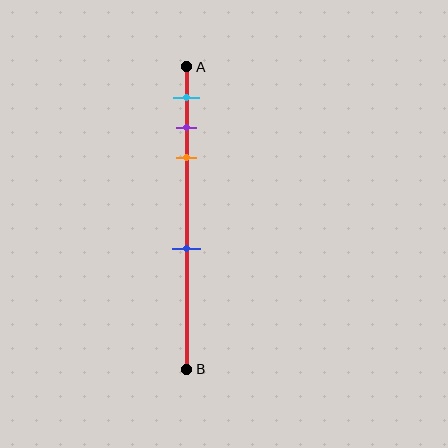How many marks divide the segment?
There are 4 marks dividing the segment.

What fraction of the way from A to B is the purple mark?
The purple mark is approximately 20% (0.2) of the way from A to B.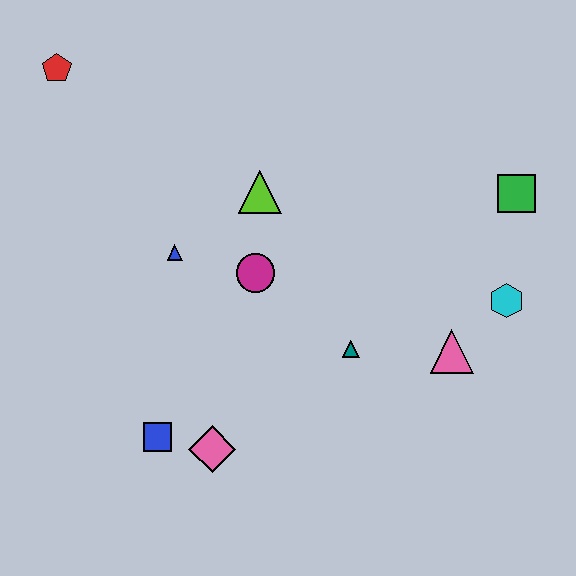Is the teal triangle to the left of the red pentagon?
No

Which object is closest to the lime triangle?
The magenta circle is closest to the lime triangle.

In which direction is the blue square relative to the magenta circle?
The blue square is below the magenta circle.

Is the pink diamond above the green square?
No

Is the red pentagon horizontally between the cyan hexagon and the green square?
No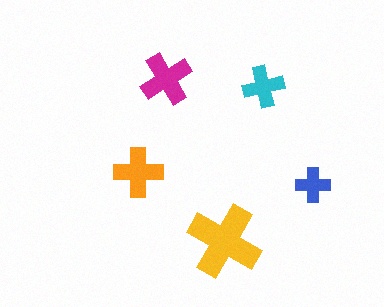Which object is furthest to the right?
The blue cross is rightmost.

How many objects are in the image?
There are 5 objects in the image.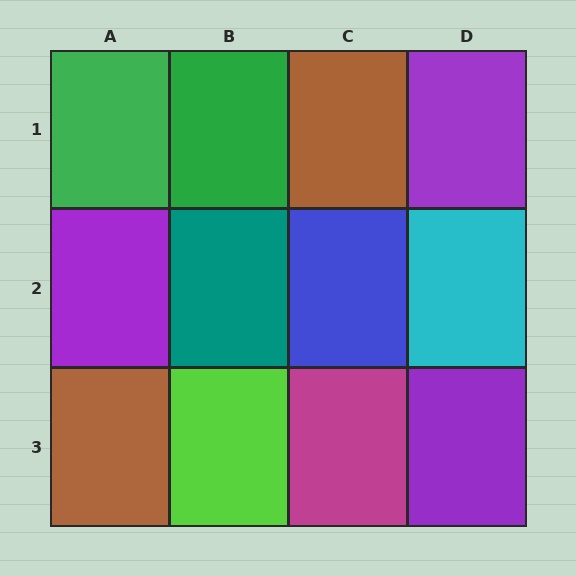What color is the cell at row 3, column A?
Brown.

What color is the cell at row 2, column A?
Purple.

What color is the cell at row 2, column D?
Cyan.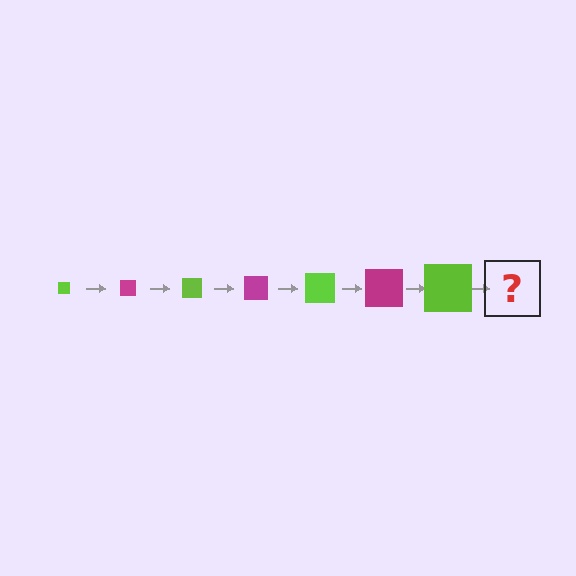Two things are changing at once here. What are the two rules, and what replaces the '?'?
The two rules are that the square grows larger each step and the color cycles through lime and magenta. The '?' should be a magenta square, larger than the previous one.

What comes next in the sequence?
The next element should be a magenta square, larger than the previous one.